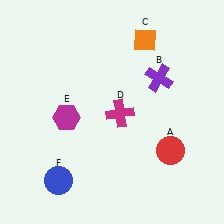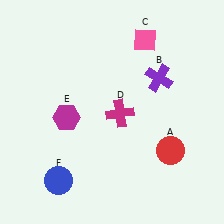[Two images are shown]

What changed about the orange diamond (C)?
In Image 1, C is orange. In Image 2, it changed to pink.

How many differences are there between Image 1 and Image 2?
There is 1 difference between the two images.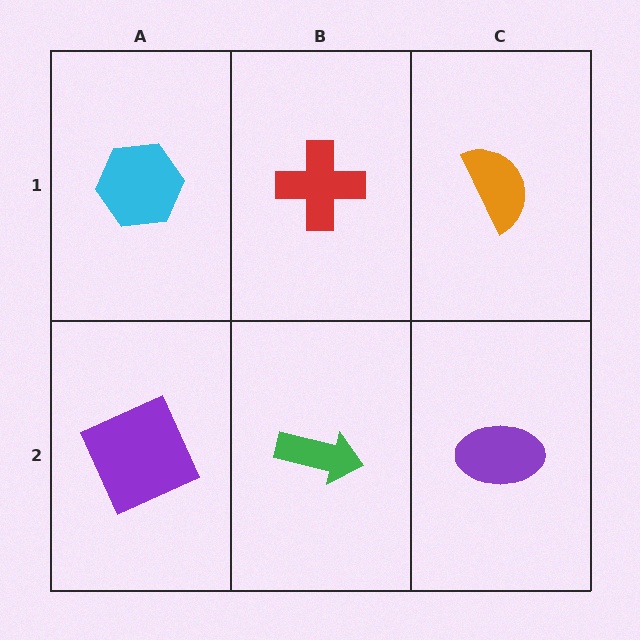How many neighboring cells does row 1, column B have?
3.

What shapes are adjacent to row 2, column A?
A cyan hexagon (row 1, column A), a green arrow (row 2, column B).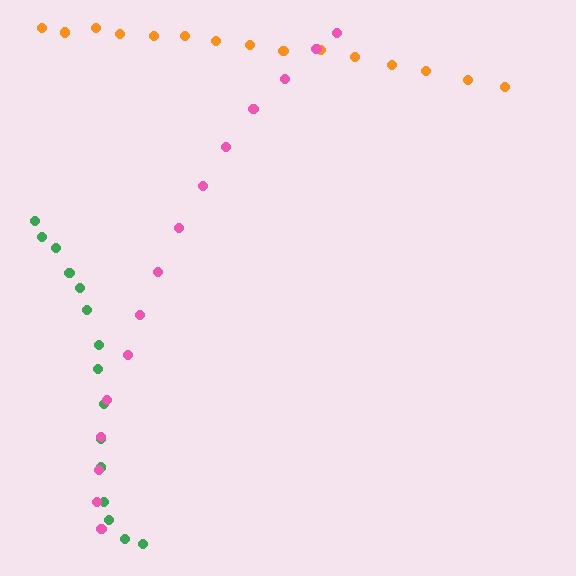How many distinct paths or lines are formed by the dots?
There are 3 distinct paths.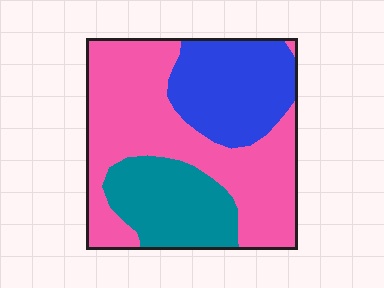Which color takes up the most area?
Pink, at roughly 50%.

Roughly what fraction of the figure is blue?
Blue covers about 25% of the figure.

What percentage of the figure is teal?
Teal covers about 20% of the figure.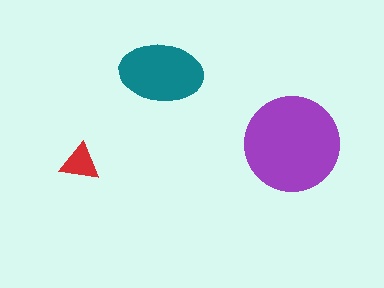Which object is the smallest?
The red triangle.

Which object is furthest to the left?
The red triangle is leftmost.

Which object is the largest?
The purple circle.